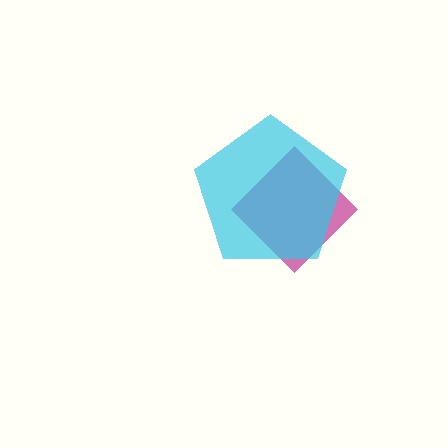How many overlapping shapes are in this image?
There are 2 overlapping shapes in the image.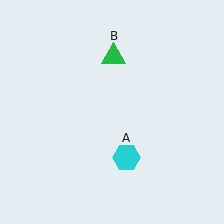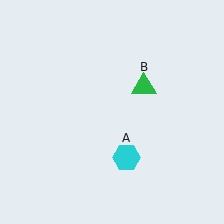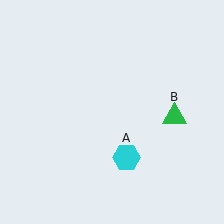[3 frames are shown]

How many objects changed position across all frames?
1 object changed position: green triangle (object B).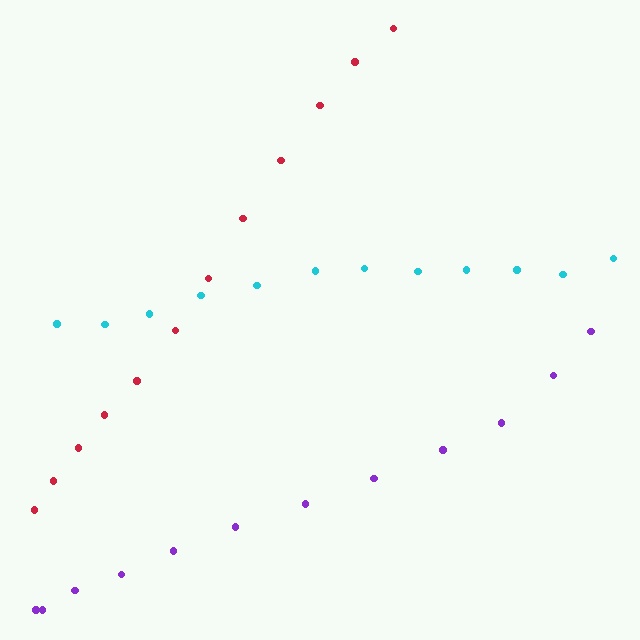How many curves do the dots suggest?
There are 3 distinct paths.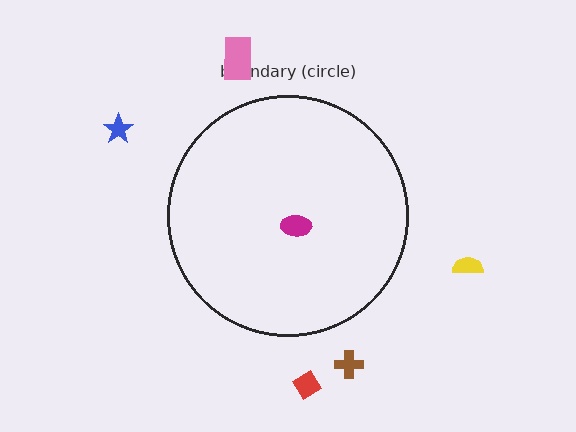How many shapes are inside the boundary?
1 inside, 5 outside.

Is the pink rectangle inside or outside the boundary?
Outside.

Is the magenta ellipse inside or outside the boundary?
Inside.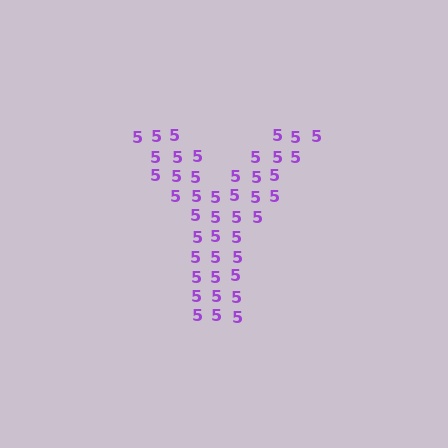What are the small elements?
The small elements are digit 5's.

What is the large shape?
The large shape is the letter Y.